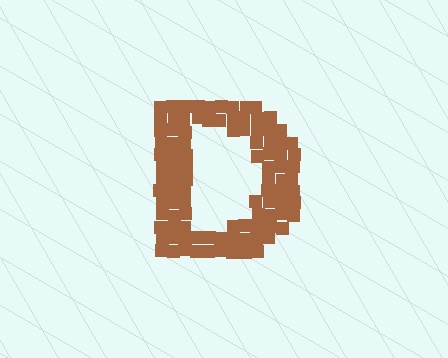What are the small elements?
The small elements are squares.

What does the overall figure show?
The overall figure shows the letter D.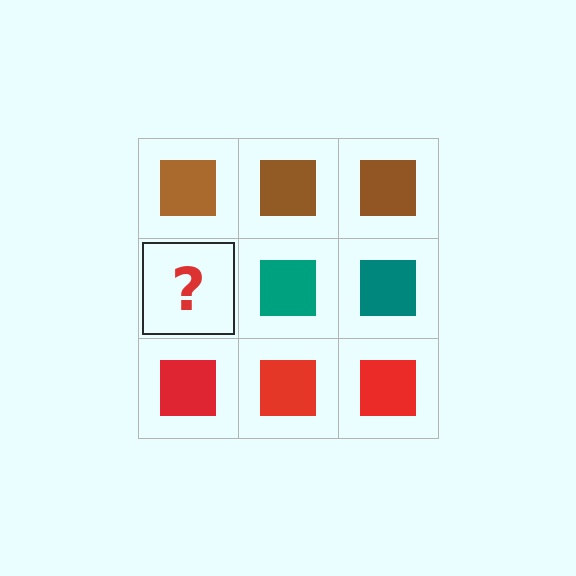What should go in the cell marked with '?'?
The missing cell should contain a teal square.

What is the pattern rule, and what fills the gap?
The rule is that each row has a consistent color. The gap should be filled with a teal square.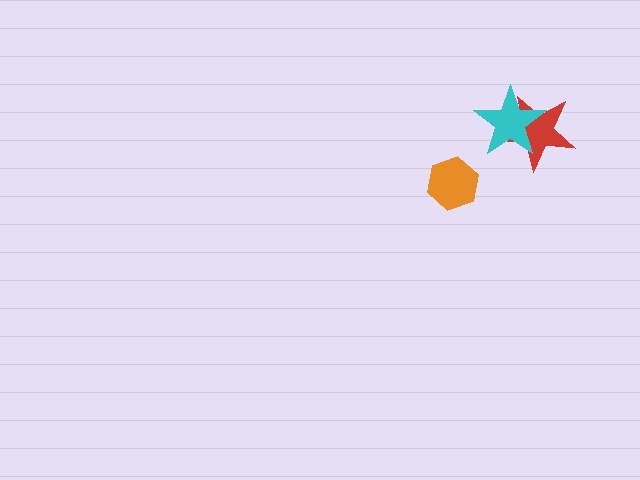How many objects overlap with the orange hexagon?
0 objects overlap with the orange hexagon.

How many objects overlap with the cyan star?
1 object overlaps with the cyan star.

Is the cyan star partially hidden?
No, no other shape covers it.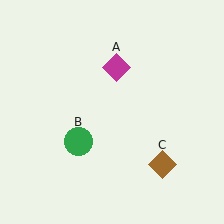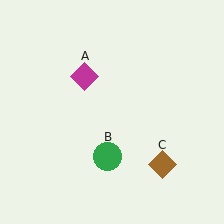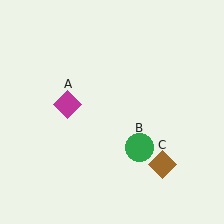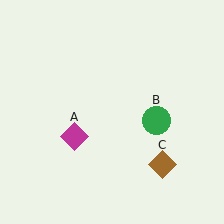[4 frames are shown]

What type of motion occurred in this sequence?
The magenta diamond (object A), green circle (object B) rotated counterclockwise around the center of the scene.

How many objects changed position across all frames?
2 objects changed position: magenta diamond (object A), green circle (object B).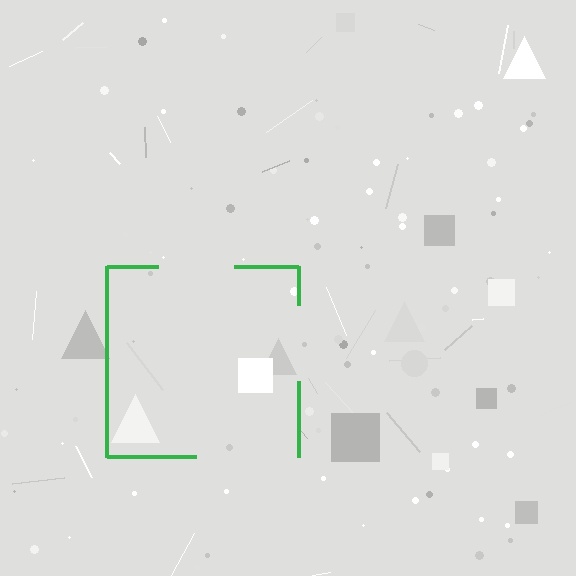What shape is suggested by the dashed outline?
The dashed outline suggests a square.